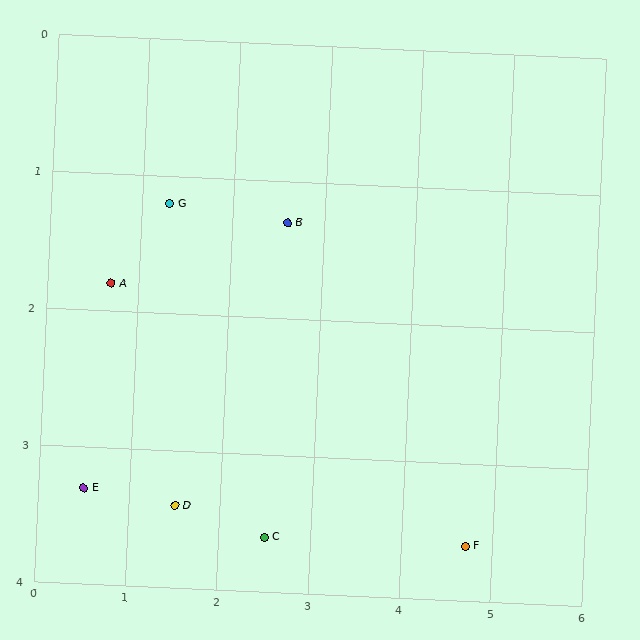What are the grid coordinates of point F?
Point F is at approximately (4.7, 3.6).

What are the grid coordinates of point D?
Point D is at approximately (1.5, 3.4).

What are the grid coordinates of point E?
Point E is at approximately (0.5, 3.3).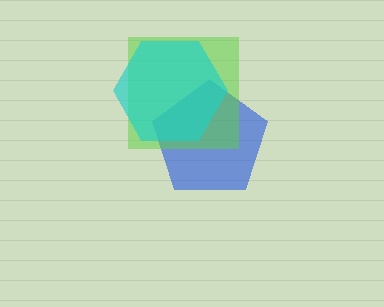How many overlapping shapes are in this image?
There are 3 overlapping shapes in the image.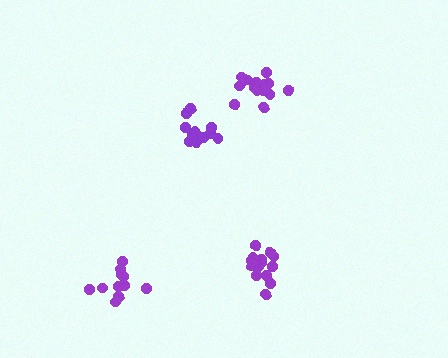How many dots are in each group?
Group 1: 12 dots, Group 2: 11 dots, Group 3: 15 dots, Group 4: 14 dots (52 total).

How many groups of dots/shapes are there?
There are 4 groups.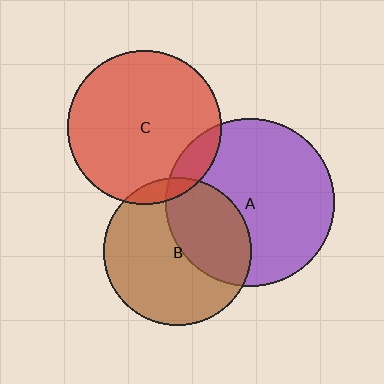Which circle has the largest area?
Circle A (purple).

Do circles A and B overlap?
Yes.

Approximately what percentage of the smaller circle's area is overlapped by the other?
Approximately 40%.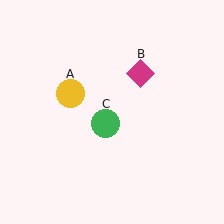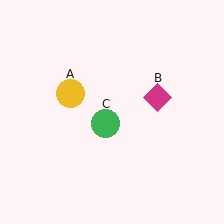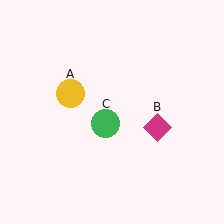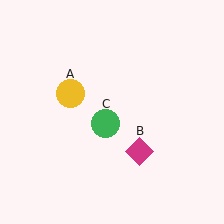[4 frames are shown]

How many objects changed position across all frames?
1 object changed position: magenta diamond (object B).